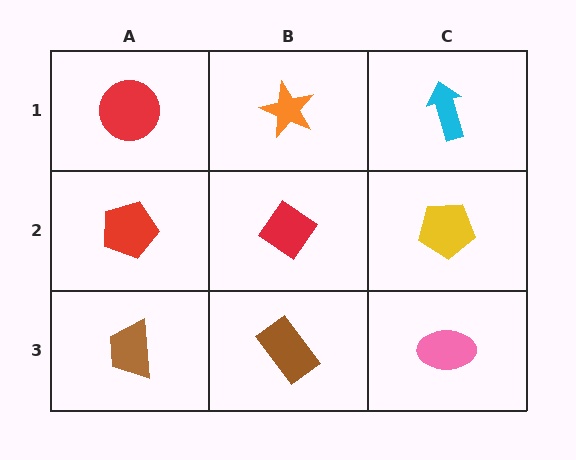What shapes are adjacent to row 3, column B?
A red diamond (row 2, column B), a brown trapezoid (row 3, column A), a pink ellipse (row 3, column C).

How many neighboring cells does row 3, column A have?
2.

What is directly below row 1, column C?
A yellow pentagon.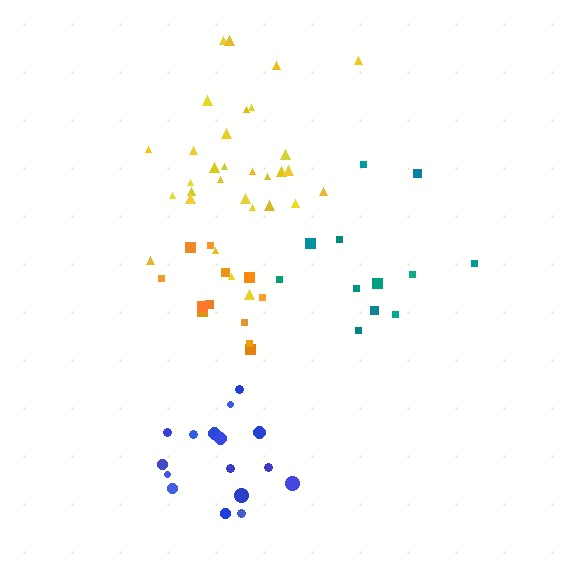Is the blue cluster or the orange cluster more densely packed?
Orange.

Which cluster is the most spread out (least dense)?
Teal.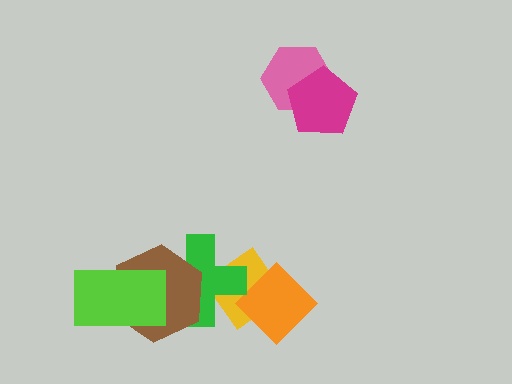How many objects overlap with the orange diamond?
1 object overlaps with the orange diamond.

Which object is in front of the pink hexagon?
The magenta pentagon is in front of the pink hexagon.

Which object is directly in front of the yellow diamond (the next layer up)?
The orange diamond is directly in front of the yellow diamond.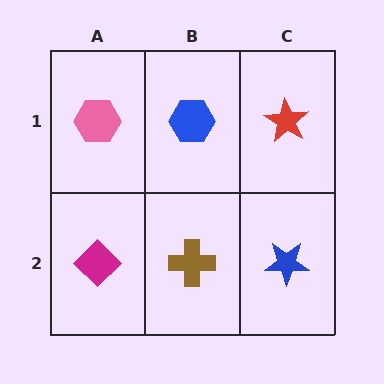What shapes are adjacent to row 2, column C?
A red star (row 1, column C), a brown cross (row 2, column B).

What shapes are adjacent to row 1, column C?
A blue star (row 2, column C), a blue hexagon (row 1, column B).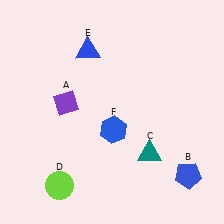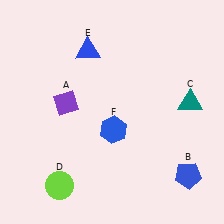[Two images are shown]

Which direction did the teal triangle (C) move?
The teal triangle (C) moved up.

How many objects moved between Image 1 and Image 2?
1 object moved between the two images.